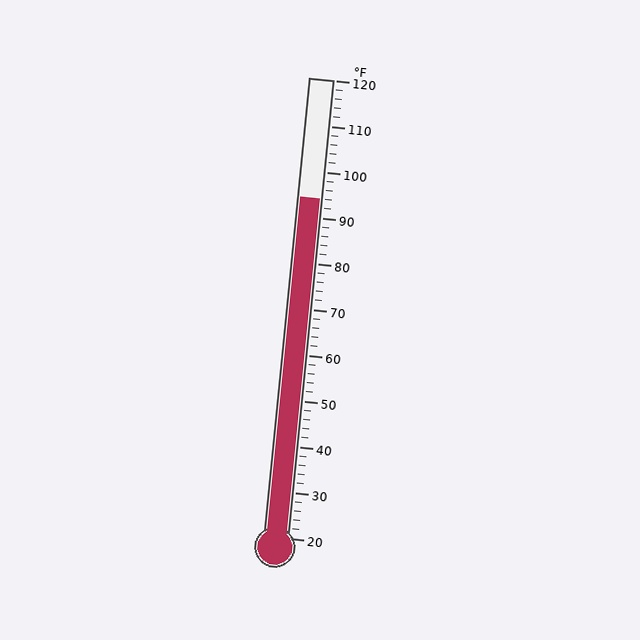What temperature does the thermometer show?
The thermometer shows approximately 94°F.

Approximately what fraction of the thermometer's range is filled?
The thermometer is filled to approximately 75% of its range.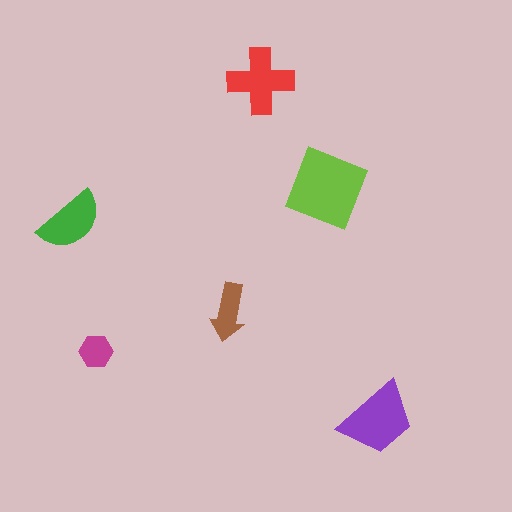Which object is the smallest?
The magenta hexagon.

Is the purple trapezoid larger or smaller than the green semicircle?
Larger.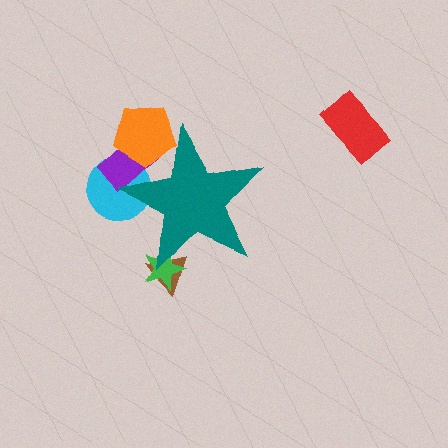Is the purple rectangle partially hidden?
Yes, the purple rectangle is partially hidden behind the teal star.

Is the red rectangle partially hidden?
No, the red rectangle is fully visible.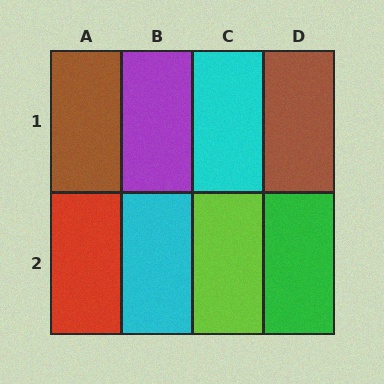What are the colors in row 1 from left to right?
Brown, purple, cyan, brown.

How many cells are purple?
1 cell is purple.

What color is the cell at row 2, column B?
Cyan.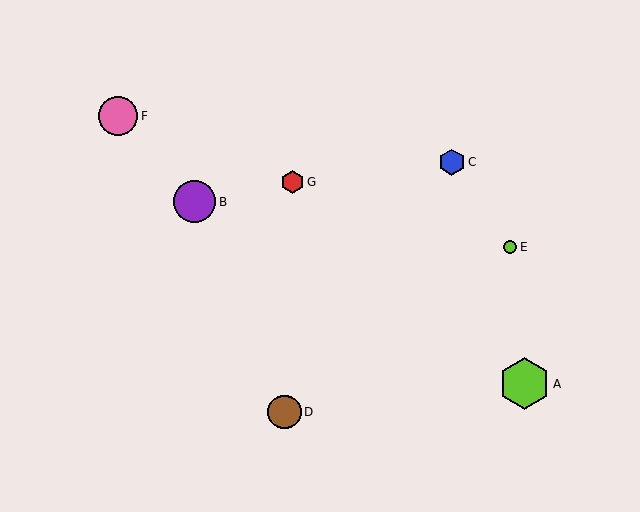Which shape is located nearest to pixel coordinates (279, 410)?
The brown circle (labeled D) at (284, 412) is nearest to that location.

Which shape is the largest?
The lime hexagon (labeled A) is the largest.